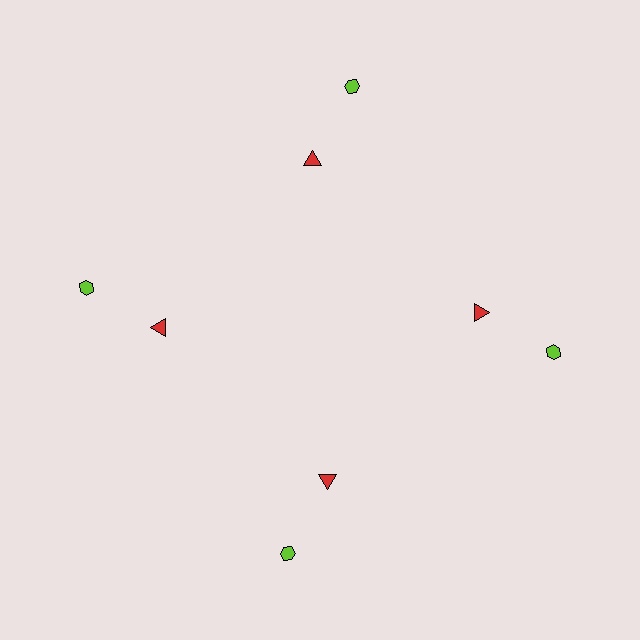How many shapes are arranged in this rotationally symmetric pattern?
There are 8 shapes, arranged in 4 groups of 2.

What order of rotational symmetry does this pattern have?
This pattern has 4-fold rotational symmetry.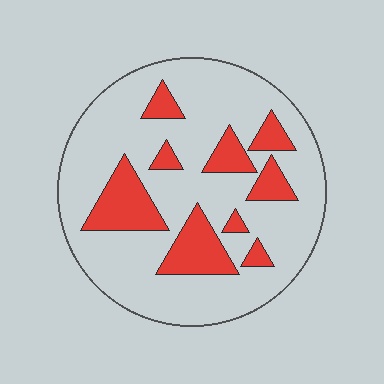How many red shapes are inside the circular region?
9.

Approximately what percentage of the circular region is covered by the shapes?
Approximately 25%.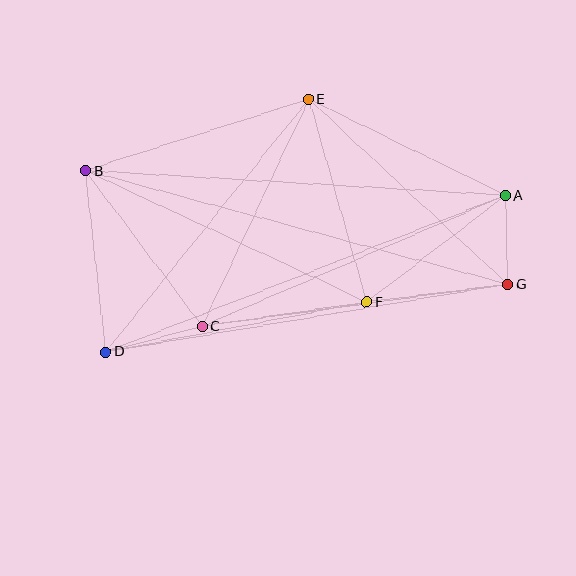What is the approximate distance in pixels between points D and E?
The distance between D and E is approximately 324 pixels.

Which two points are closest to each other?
Points A and G are closest to each other.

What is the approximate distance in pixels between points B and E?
The distance between B and E is approximately 234 pixels.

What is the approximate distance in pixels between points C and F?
The distance between C and F is approximately 167 pixels.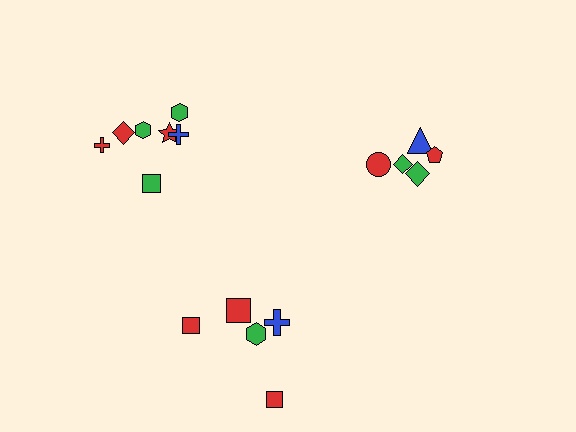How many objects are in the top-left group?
There are 7 objects.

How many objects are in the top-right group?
There are 5 objects.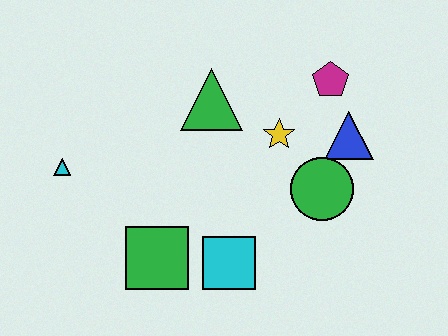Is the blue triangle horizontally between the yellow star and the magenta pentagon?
No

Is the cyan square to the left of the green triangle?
No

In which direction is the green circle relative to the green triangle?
The green circle is to the right of the green triangle.